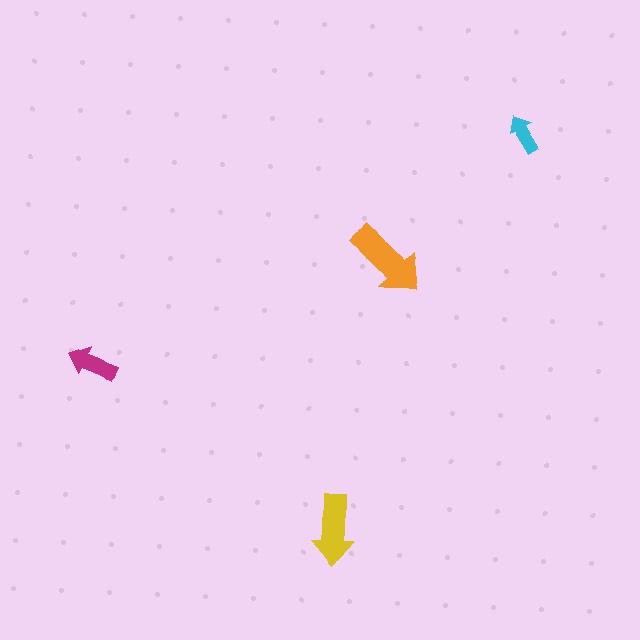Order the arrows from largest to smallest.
the orange one, the yellow one, the magenta one, the cyan one.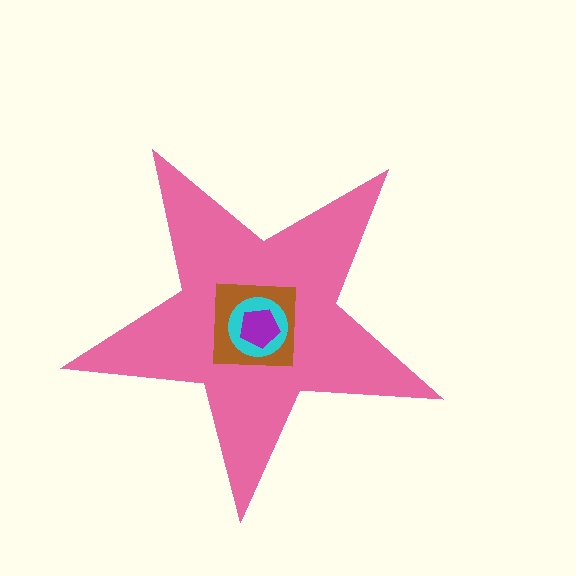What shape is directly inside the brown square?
The cyan circle.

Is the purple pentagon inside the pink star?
Yes.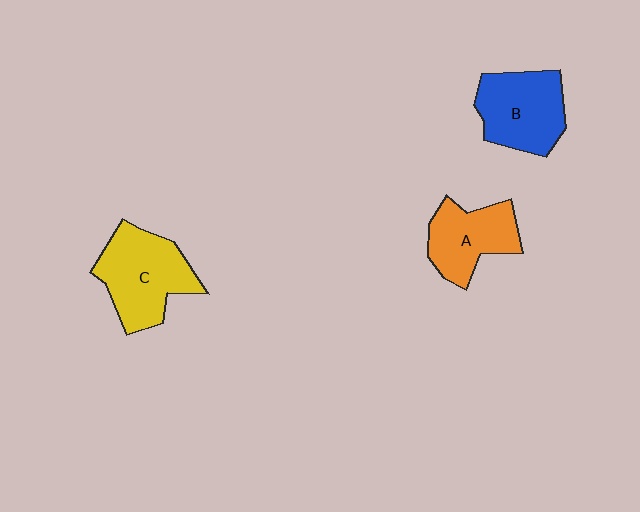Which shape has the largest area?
Shape C (yellow).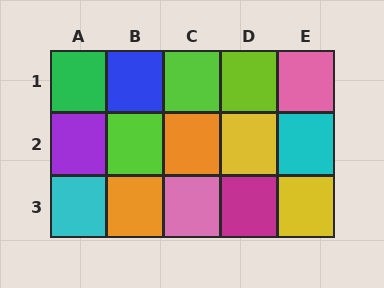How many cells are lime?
3 cells are lime.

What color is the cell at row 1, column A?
Green.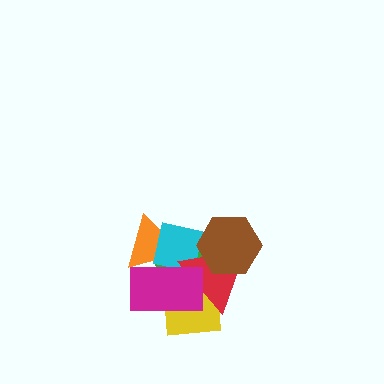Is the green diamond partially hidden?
Yes, it is partially covered by another shape.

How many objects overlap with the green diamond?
6 objects overlap with the green diamond.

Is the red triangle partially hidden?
Yes, it is partially covered by another shape.